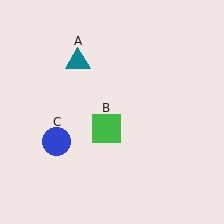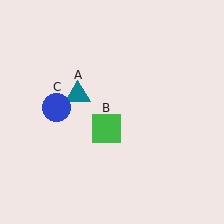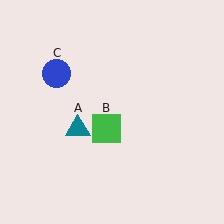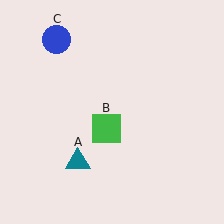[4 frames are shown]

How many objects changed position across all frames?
2 objects changed position: teal triangle (object A), blue circle (object C).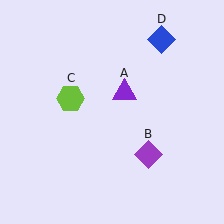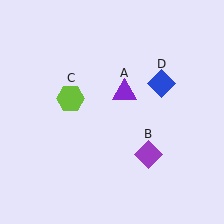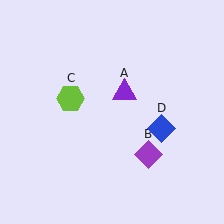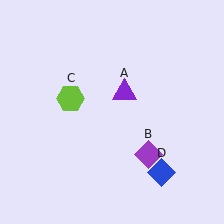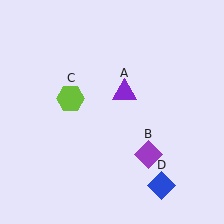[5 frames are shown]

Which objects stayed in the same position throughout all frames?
Purple triangle (object A) and purple diamond (object B) and lime hexagon (object C) remained stationary.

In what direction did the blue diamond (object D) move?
The blue diamond (object D) moved down.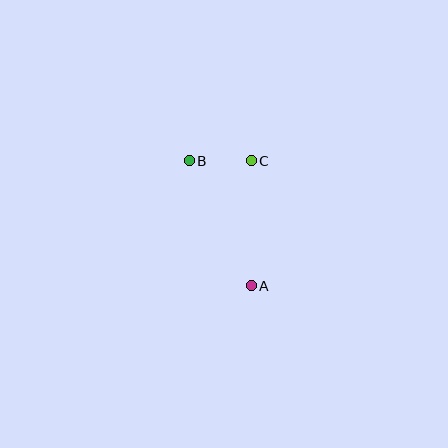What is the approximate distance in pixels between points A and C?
The distance between A and C is approximately 125 pixels.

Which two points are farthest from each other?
Points A and B are farthest from each other.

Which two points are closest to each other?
Points B and C are closest to each other.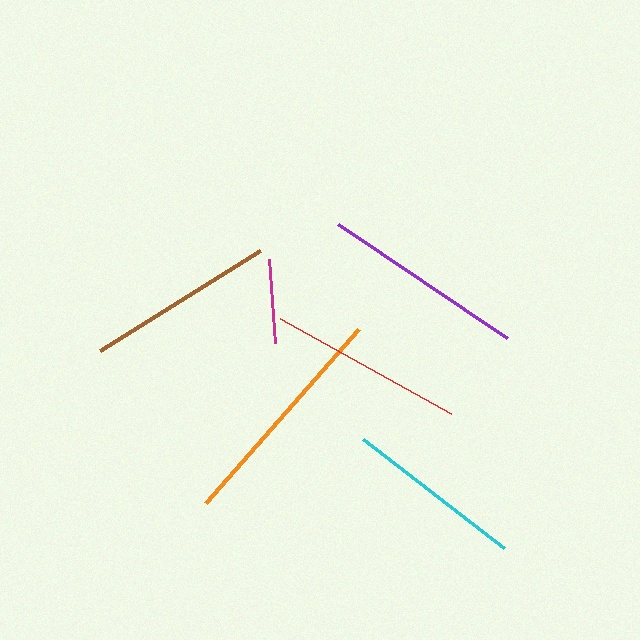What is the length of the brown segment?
The brown segment is approximately 188 pixels long.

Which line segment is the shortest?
The magenta line is the shortest at approximately 85 pixels.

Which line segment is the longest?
The orange line is the longest at approximately 231 pixels.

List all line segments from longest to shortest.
From longest to shortest: orange, purple, red, brown, cyan, magenta.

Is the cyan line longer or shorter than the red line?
The red line is longer than the cyan line.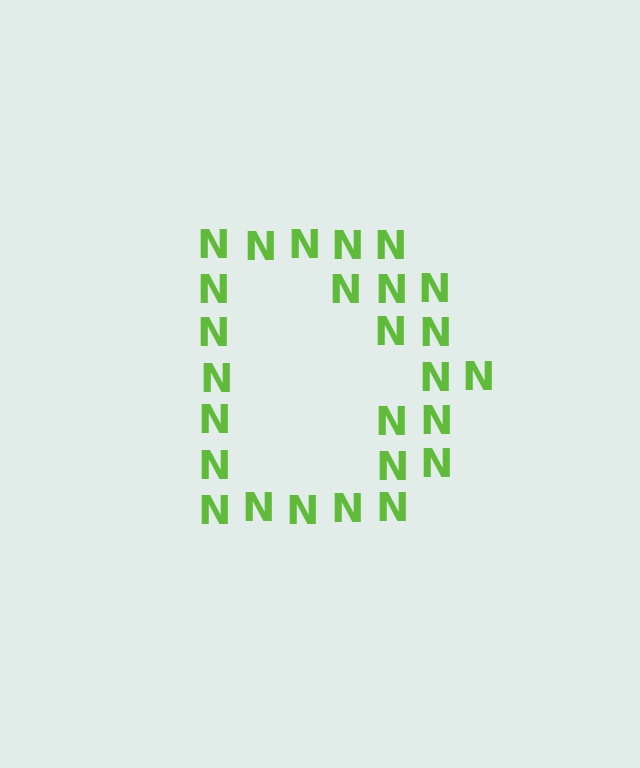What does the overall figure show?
The overall figure shows the letter D.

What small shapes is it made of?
It is made of small letter N's.